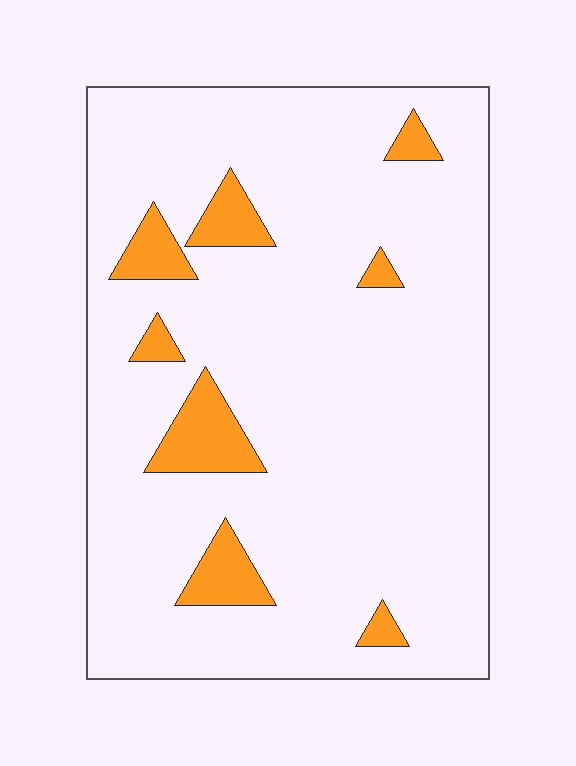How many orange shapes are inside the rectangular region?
8.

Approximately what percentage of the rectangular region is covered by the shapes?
Approximately 10%.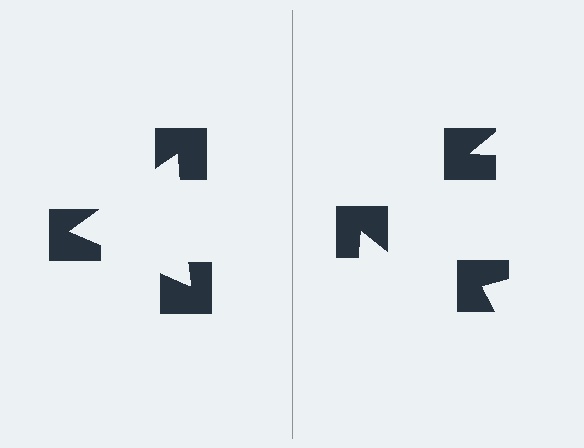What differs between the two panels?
The notched squares are positioned identically on both sides; only the wedge orientations differ. On the left they align to a triangle; on the right they are misaligned.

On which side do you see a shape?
An illusory triangle appears on the left side. On the right side the wedge cuts are rotated, so no coherent shape forms.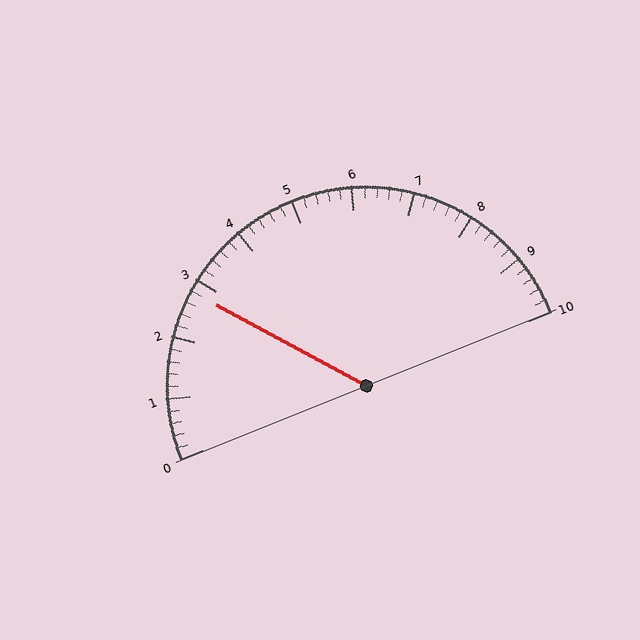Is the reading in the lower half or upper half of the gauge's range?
The reading is in the lower half of the range (0 to 10).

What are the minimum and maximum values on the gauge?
The gauge ranges from 0 to 10.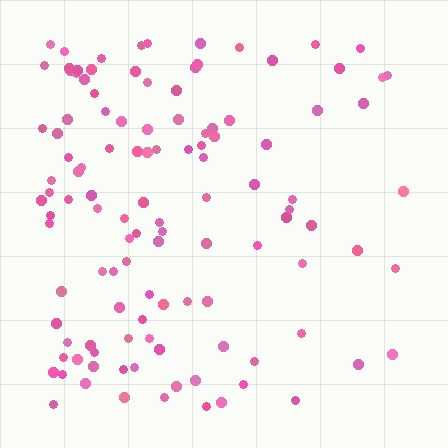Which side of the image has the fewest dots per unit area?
The right.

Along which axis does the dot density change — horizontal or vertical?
Horizontal.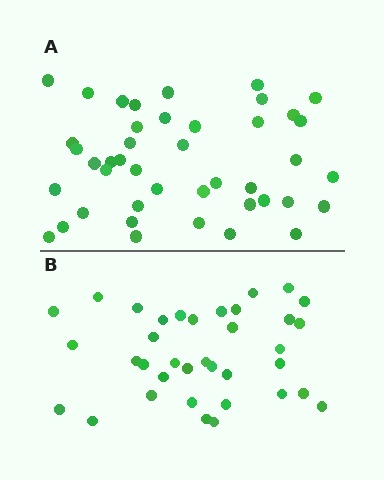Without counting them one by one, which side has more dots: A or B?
Region A (the top region) has more dots.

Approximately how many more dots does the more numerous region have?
Region A has roughly 8 or so more dots than region B.